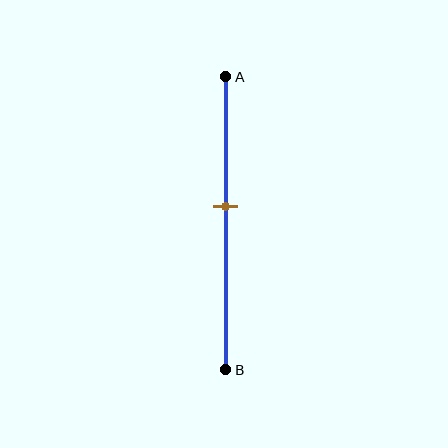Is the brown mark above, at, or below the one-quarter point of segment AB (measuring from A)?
The brown mark is below the one-quarter point of segment AB.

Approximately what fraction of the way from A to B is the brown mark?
The brown mark is approximately 45% of the way from A to B.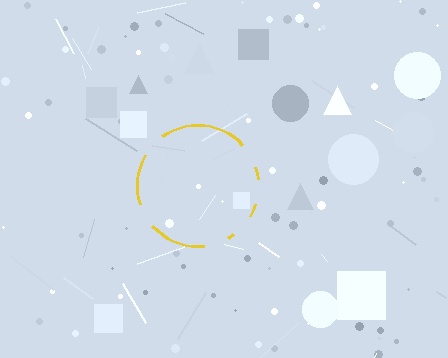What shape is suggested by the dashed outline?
The dashed outline suggests a circle.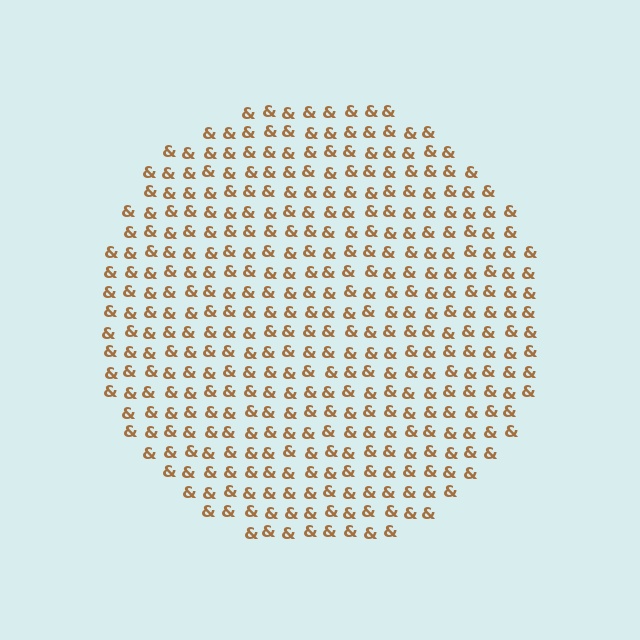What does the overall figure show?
The overall figure shows a circle.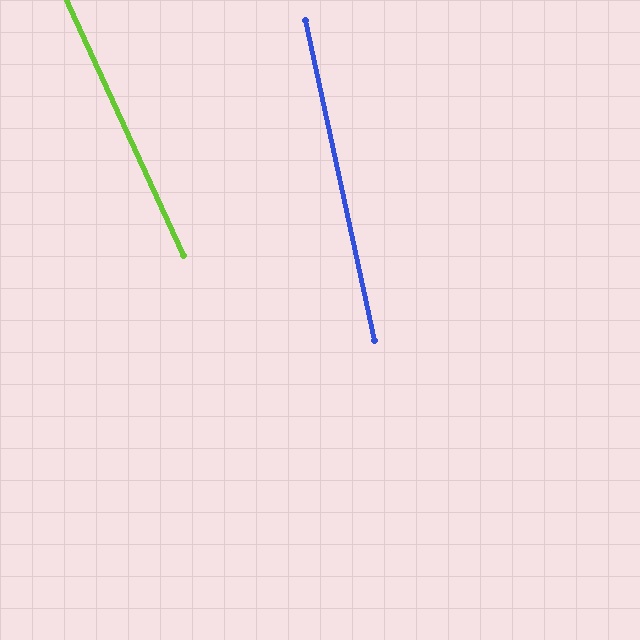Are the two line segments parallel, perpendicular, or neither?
Neither parallel nor perpendicular — they differ by about 12°.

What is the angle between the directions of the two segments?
Approximately 12 degrees.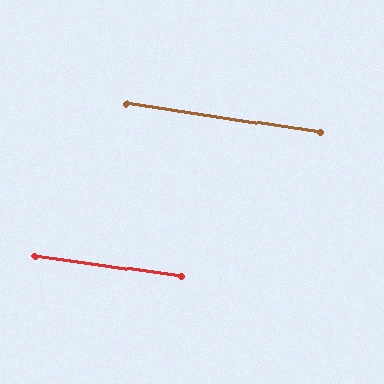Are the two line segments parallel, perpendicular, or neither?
Parallel — their directions differ by only 0.9°.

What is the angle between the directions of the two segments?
Approximately 1 degree.